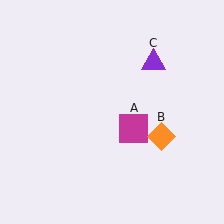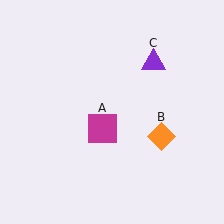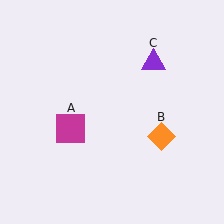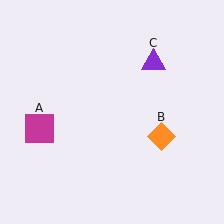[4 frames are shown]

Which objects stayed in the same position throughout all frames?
Orange diamond (object B) and purple triangle (object C) remained stationary.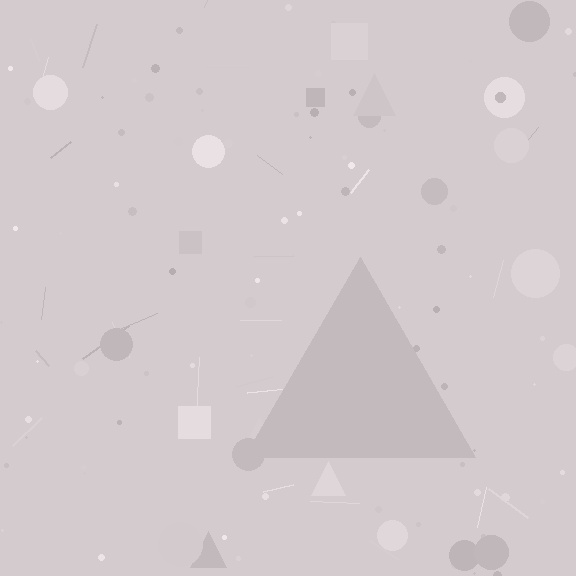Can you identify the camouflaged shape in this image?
The camouflaged shape is a triangle.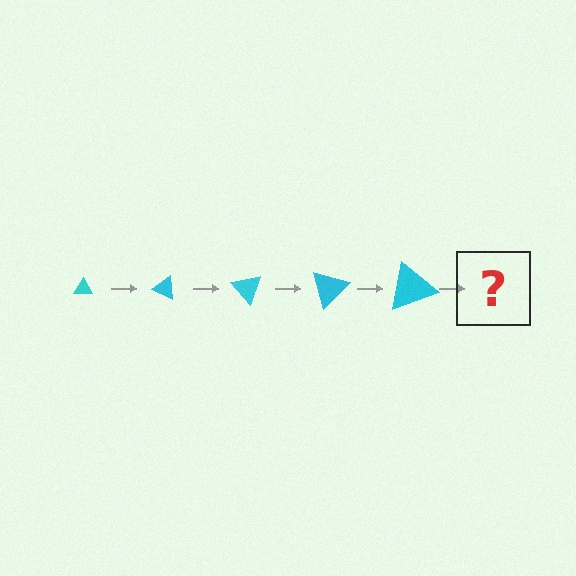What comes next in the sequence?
The next element should be a triangle, larger than the previous one and rotated 125 degrees from the start.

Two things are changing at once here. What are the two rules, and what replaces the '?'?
The two rules are that the triangle grows larger each step and it rotates 25 degrees each step. The '?' should be a triangle, larger than the previous one and rotated 125 degrees from the start.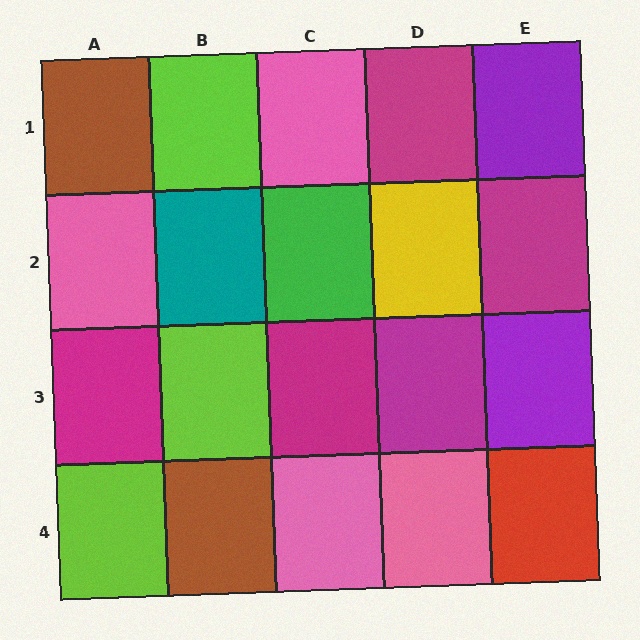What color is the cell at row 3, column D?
Magenta.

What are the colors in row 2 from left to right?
Pink, teal, green, yellow, magenta.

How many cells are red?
1 cell is red.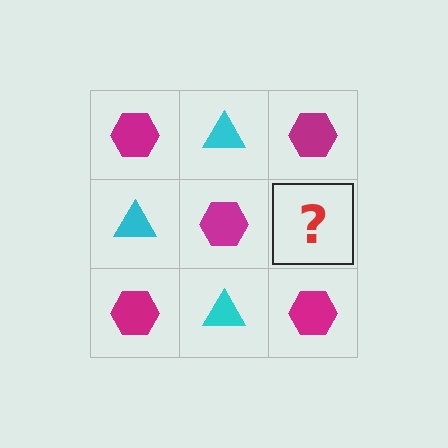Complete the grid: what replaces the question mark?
The question mark should be replaced with a cyan triangle.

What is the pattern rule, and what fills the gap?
The rule is that it alternates magenta hexagon and cyan triangle in a checkerboard pattern. The gap should be filled with a cyan triangle.